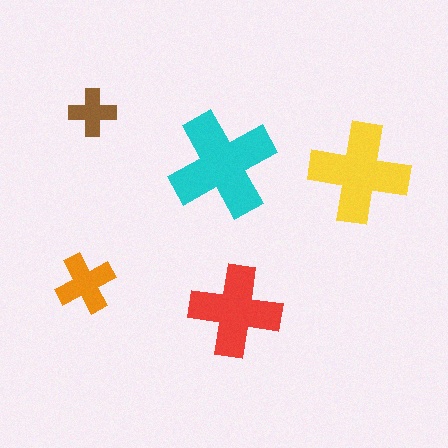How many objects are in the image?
There are 5 objects in the image.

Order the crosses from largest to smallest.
the cyan one, the yellow one, the red one, the orange one, the brown one.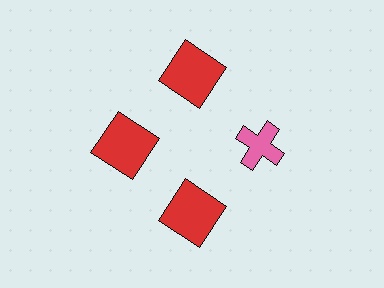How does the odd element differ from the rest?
It differs in both color (pink instead of red) and shape (cross instead of square).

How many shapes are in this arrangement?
There are 4 shapes arranged in a ring pattern.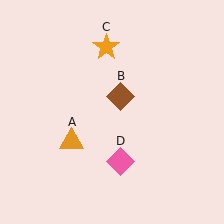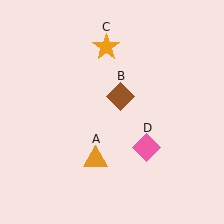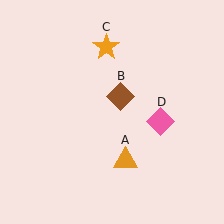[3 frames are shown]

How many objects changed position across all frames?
2 objects changed position: orange triangle (object A), pink diamond (object D).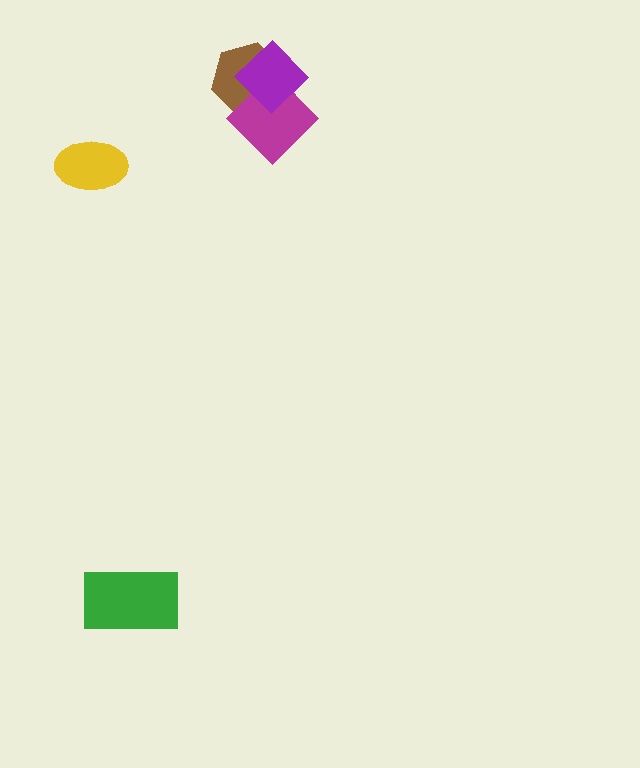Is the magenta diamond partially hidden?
Yes, it is partially covered by another shape.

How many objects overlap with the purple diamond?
2 objects overlap with the purple diamond.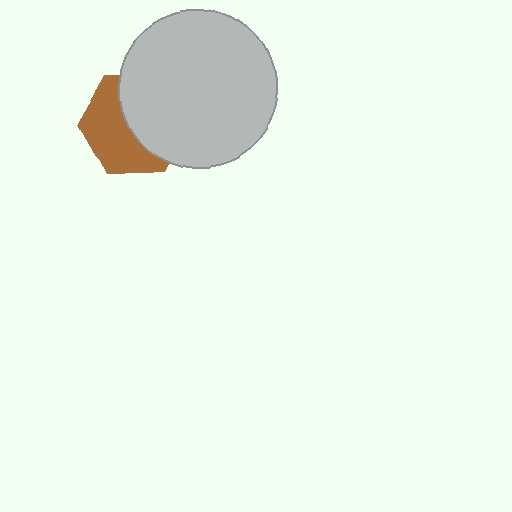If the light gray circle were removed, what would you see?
You would see the complete brown hexagon.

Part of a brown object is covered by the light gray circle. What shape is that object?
It is a hexagon.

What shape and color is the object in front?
The object in front is a light gray circle.